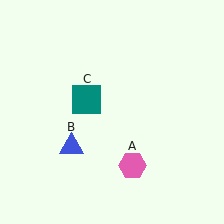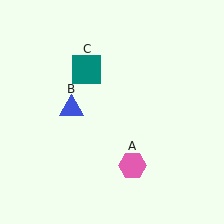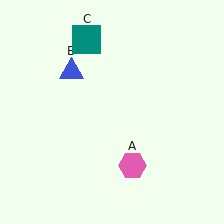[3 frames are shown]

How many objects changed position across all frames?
2 objects changed position: blue triangle (object B), teal square (object C).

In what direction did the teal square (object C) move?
The teal square (object C) moved up.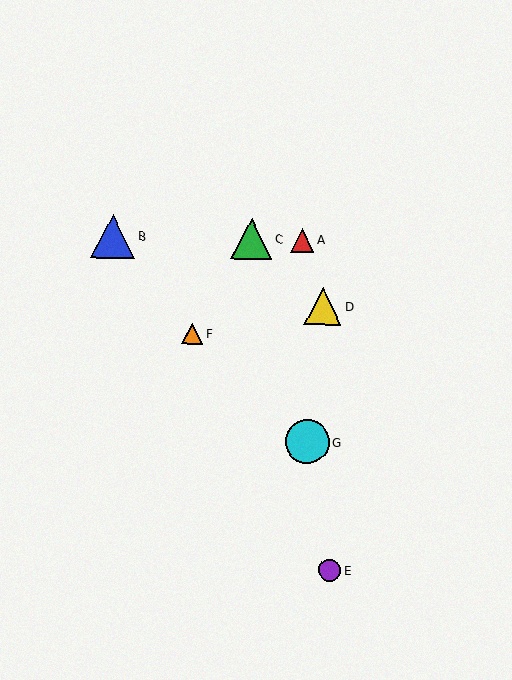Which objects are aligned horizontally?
Objects A, B, C are aligned horizontally.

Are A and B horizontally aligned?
Yes, both are at y≈240.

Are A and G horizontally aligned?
No, A is at y≈240 and G is at y≈442.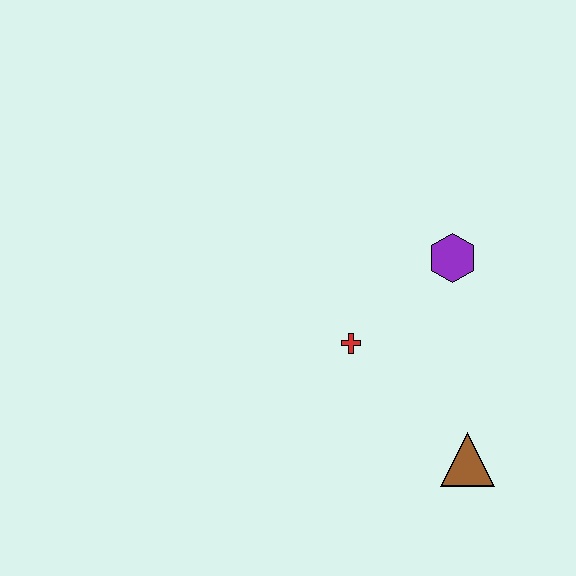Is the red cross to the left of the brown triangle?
Yes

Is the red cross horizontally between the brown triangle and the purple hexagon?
No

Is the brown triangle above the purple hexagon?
No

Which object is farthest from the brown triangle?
The purple hexagon is farthest from the brown triangle.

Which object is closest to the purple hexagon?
The red cross is closest to the purple hexagon.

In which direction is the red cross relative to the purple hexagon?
The red cross is to the left of the purple hexagon.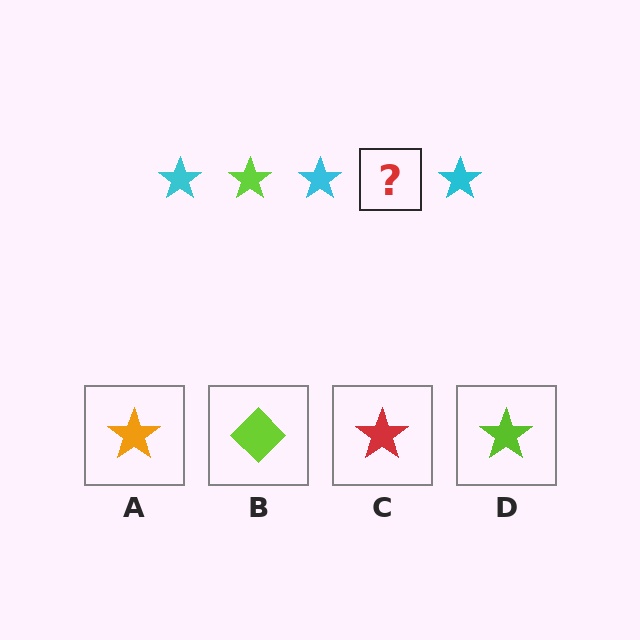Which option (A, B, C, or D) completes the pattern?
D.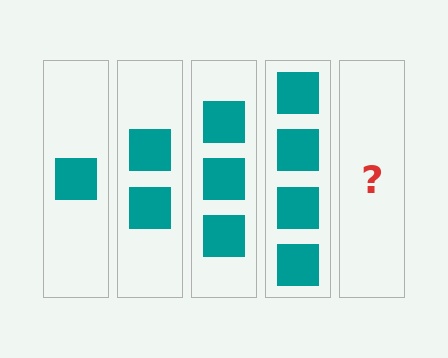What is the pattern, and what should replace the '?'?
The pattern is that each step adds one more square. The '?' should be 5 squares.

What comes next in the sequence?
The next element should be 5 squares.